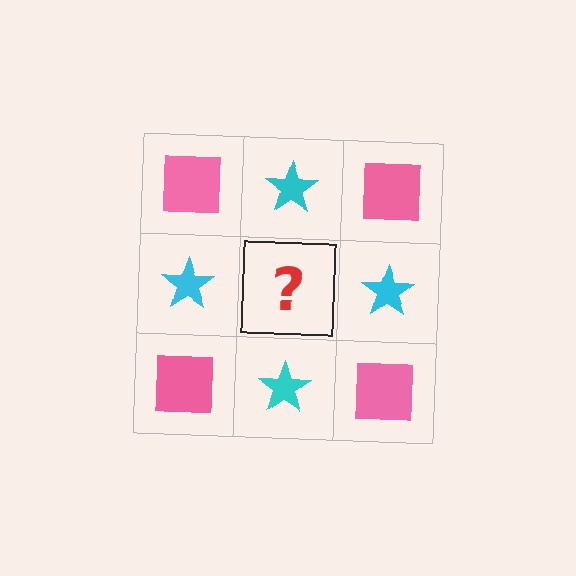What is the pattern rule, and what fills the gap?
The rule is that it alternates pink square and cyan star in a checkerboard pattern. The gap should be filled with a pink square.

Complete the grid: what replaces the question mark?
The question mark should be replaced with a pink square.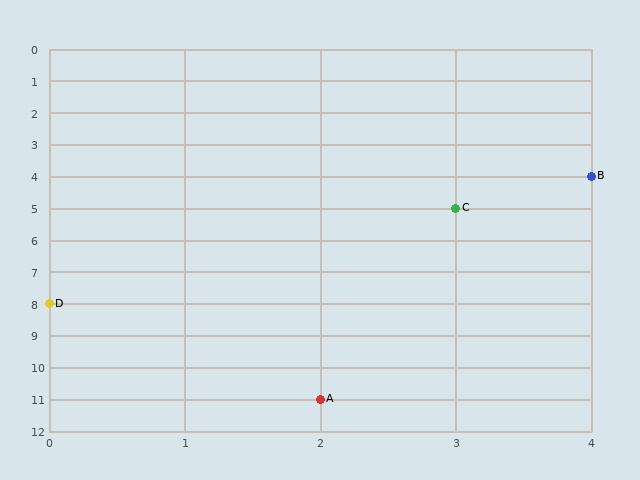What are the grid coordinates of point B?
Point B is at grid coordinates (4, 4).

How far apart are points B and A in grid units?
Points B and A are 2 columns and 7 rows apart (about 7.3 grid units diagonally).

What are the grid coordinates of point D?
Point D is at grid coordinates (0, 8).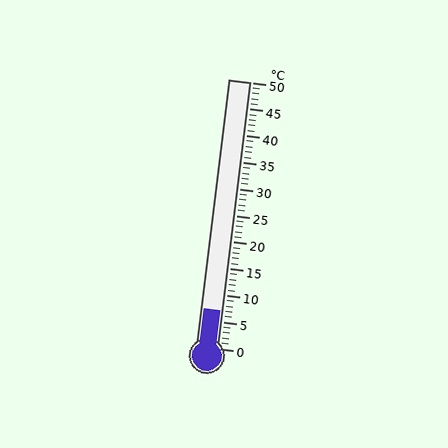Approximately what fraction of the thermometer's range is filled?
The thermometer is filled to approximately 15% of its range.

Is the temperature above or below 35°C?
The temperature is below 35°C.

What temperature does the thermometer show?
The thermometer shows approximately 7°C.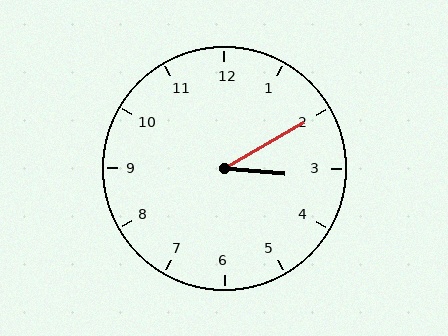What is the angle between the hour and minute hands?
Approximately 35 degrees.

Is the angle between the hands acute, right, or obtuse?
It is acute.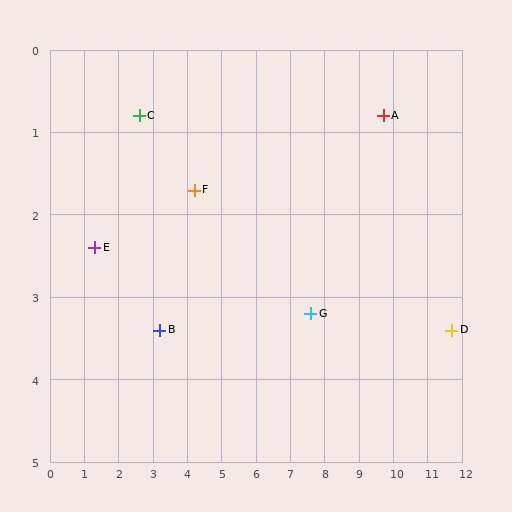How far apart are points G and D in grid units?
Points G and D are about 4.1 grid units apart.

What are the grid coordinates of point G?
Point G is at approximately (7.6, 3.2).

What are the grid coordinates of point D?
Point D is at approximately (11.7, 3.4).